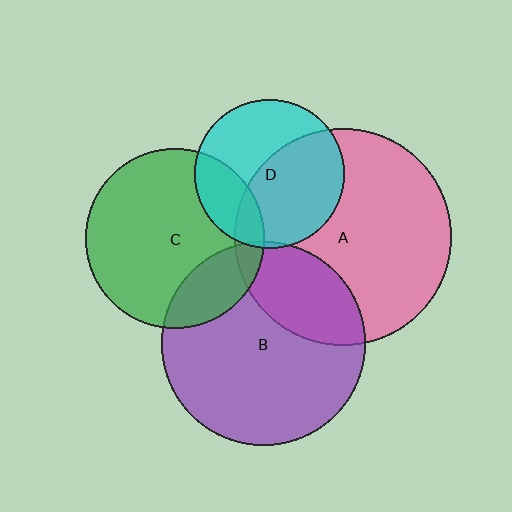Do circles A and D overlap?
Yes.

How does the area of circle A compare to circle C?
Approximately 1.5 times.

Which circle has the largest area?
Circle A (pink).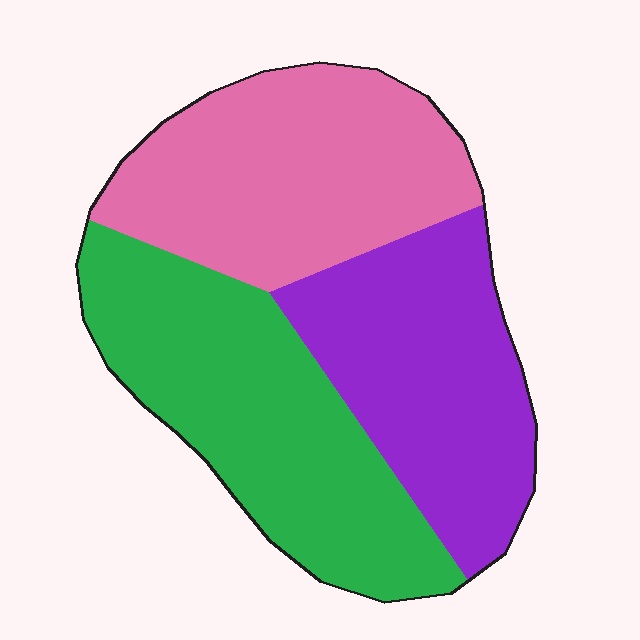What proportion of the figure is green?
Green takes up about three eighths (3/8) of the figure.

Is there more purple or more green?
Green.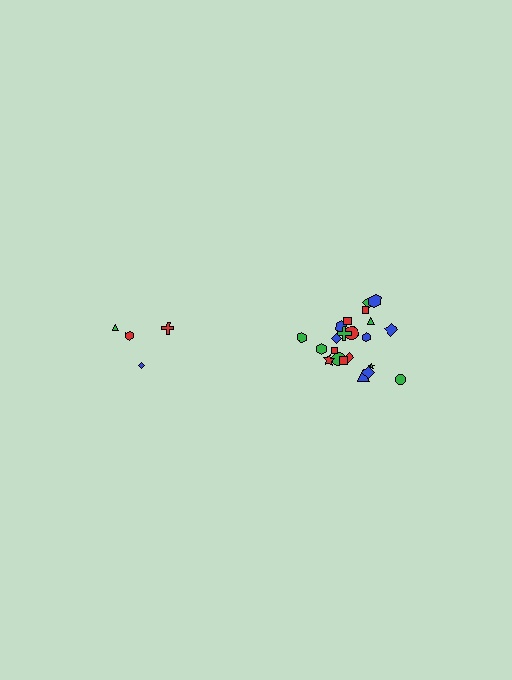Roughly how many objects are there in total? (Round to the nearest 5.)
Roughly 25 objects in total.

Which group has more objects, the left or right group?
The right group.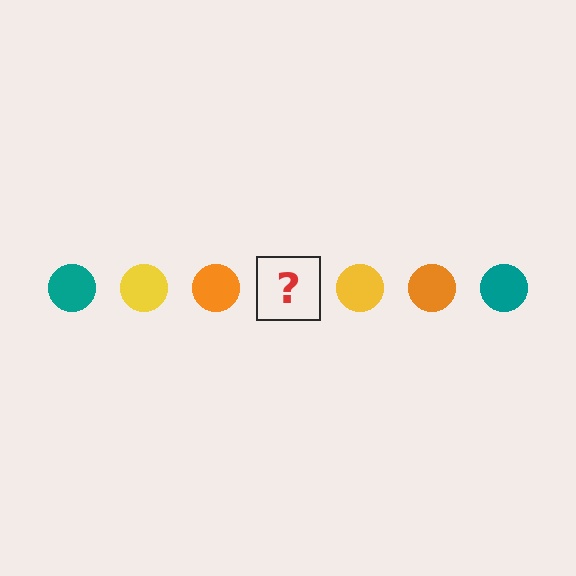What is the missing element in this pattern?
The missing element is a teal circle.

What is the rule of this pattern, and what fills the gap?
The rule is that the pattern cycles through teal, yellow, orange circles. The gap should be filled with a teal circle.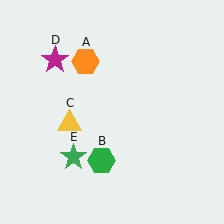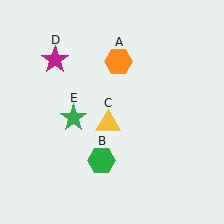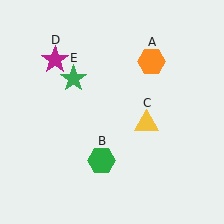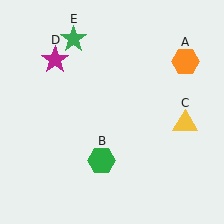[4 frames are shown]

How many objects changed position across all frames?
3 objects changed position: orange hexagon (object A), yellow triangle (object C), green star (object E).